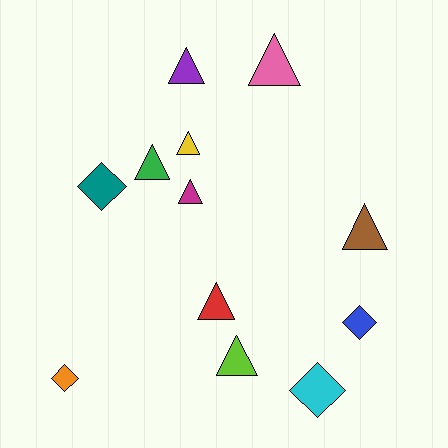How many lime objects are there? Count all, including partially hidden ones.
There is 1 lime object.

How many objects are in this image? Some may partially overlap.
There are 12 objects.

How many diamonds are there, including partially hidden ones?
There are 4 diamonds.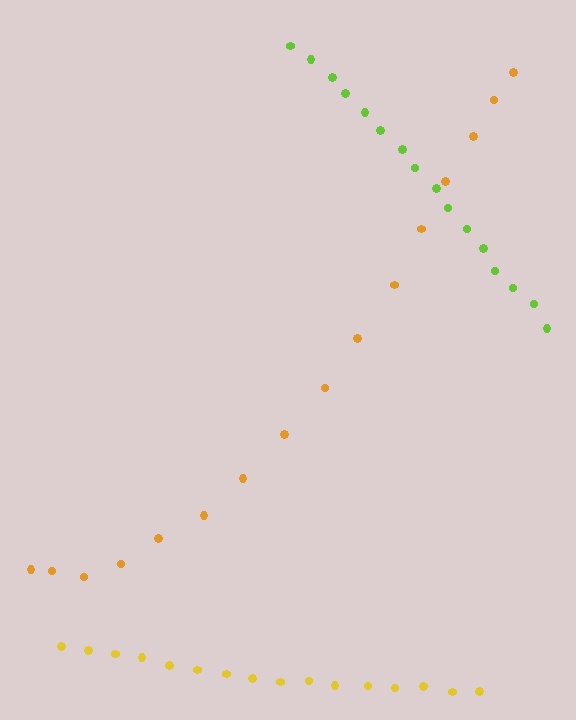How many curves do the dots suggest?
There are 3 distinct paths.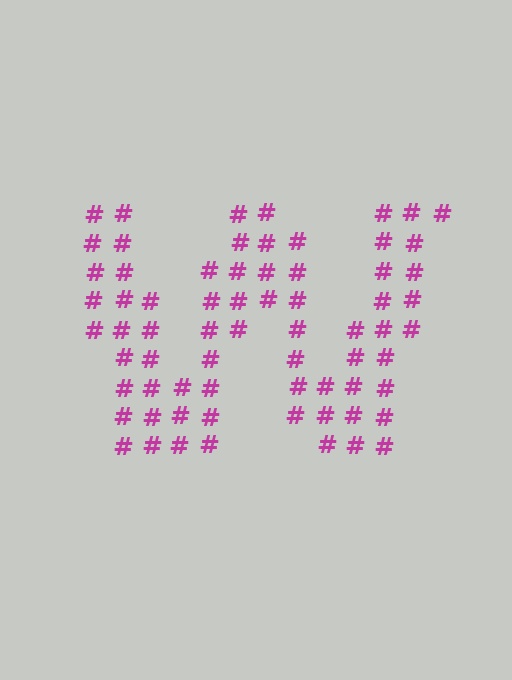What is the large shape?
The large shape is the letter W.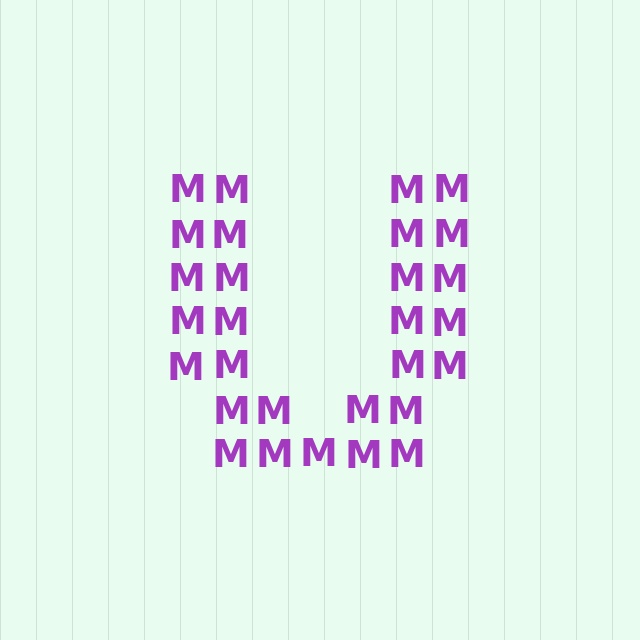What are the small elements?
The small elements are letter M's.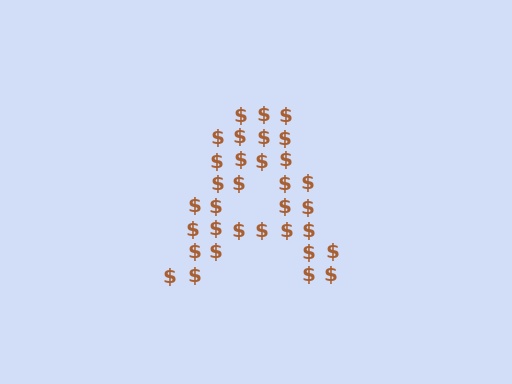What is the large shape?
The large shape is the letter A.